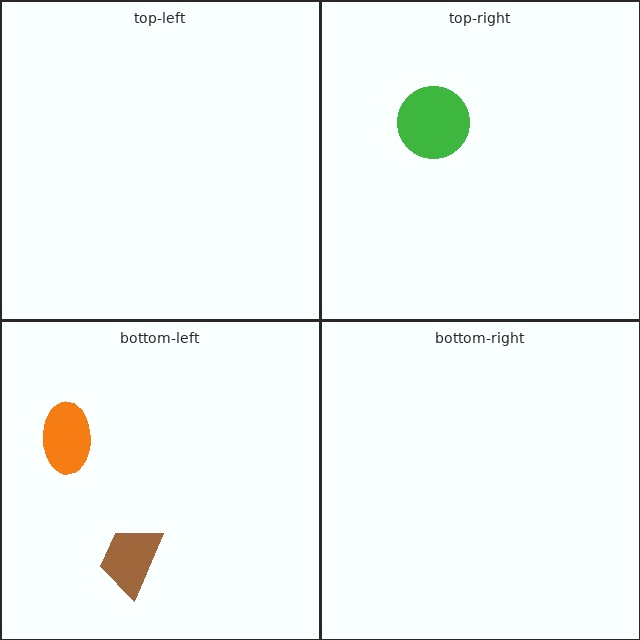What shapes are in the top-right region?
The green circle.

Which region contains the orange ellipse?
The bottom-left region.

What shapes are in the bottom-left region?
The brown trapezoid, the orange ellipse.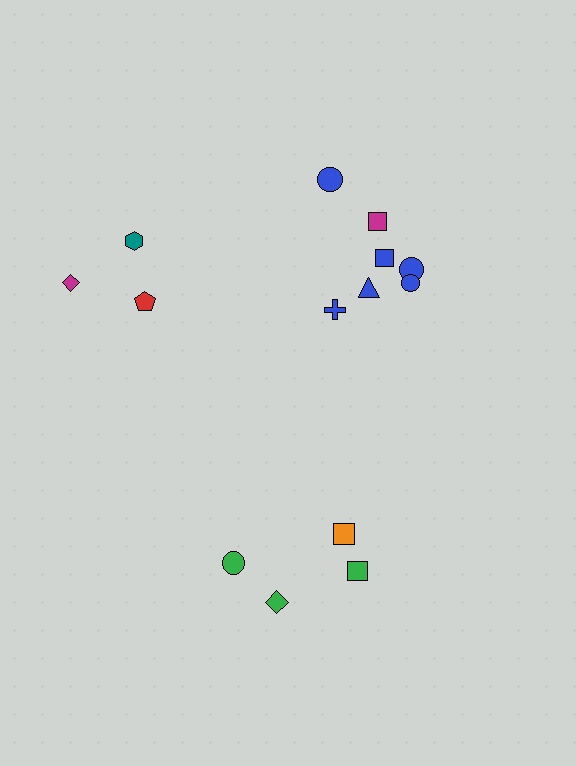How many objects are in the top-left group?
There are 3 objects.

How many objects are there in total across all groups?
There are 14 objects.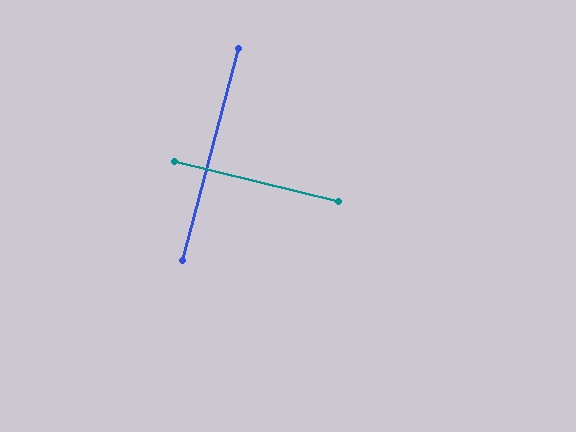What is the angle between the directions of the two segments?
Approximately 89 degrees.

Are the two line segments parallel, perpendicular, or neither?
Perpendicular — they meet at approximately 89°.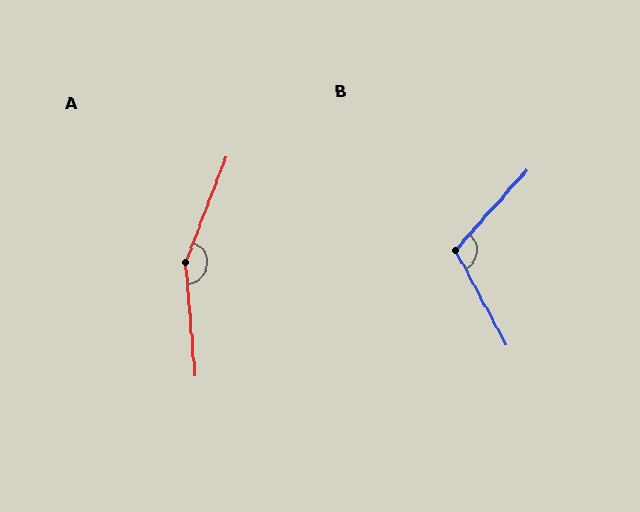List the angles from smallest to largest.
B (110°), A (154°).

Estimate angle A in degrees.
Approximately 154 degrees.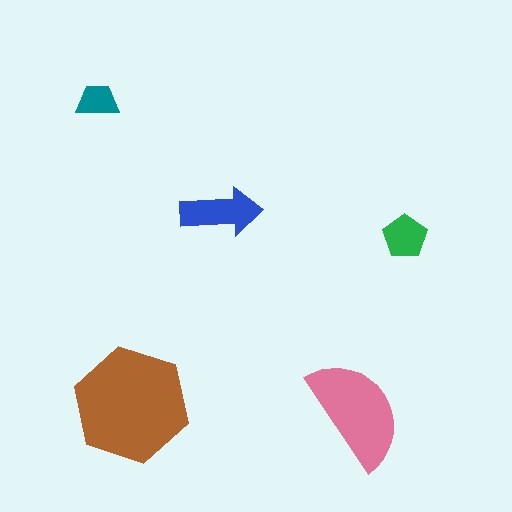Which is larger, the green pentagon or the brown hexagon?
The brown hexagon.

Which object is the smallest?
The teal trapezoid.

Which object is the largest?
The brown hexagon.